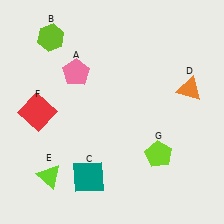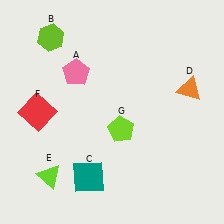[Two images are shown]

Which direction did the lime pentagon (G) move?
The lime pentagon (G) moved left.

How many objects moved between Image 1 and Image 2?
1 object moved between the two images.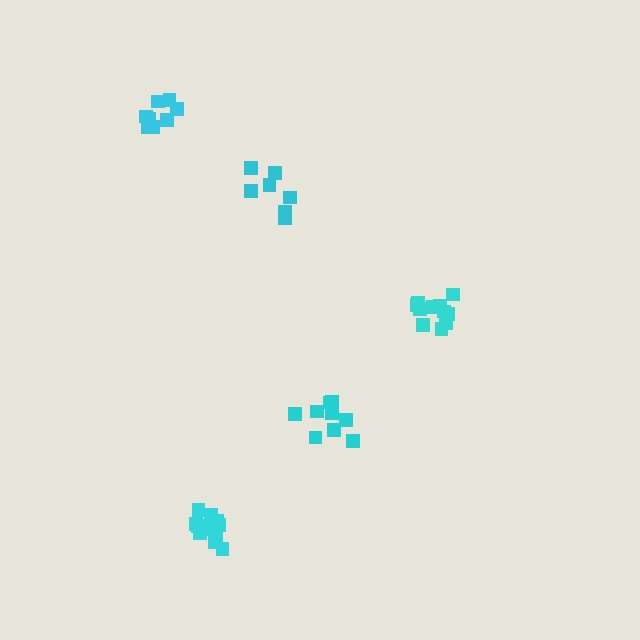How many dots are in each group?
Group 1: 11 dots, Group 2: 9 dots, Group 3: 11 dots, Group 4: 7 dots, Group 5: 8 dots (46 total).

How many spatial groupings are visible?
There are 5 spatial groupings.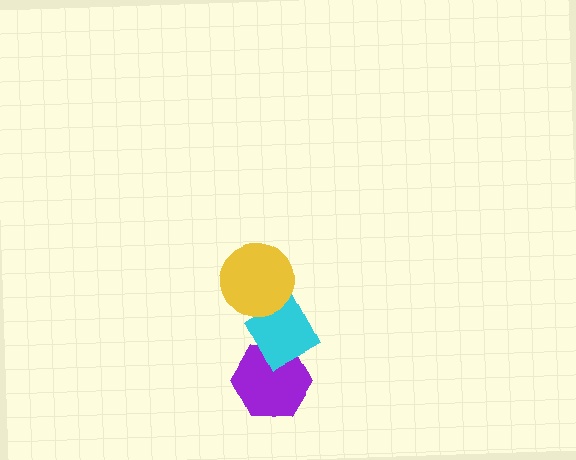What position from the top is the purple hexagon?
The purple hexagon is 3rd from the top.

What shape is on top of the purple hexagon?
The cyan diamond is on top of the purple hexagon.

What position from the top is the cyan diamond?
The cyan diamond is 2nd from the top.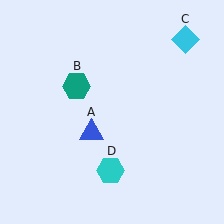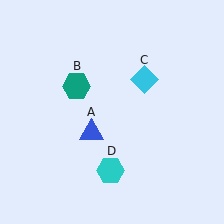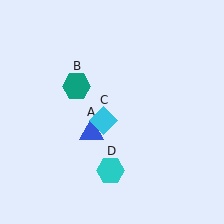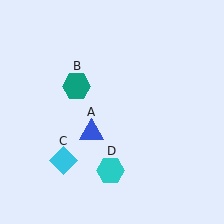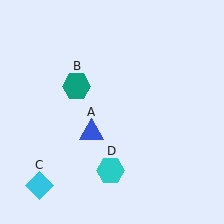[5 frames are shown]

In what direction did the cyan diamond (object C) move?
The cyan diamond (object C) moved down and to the left.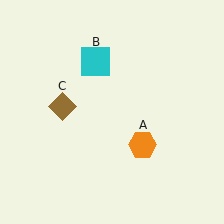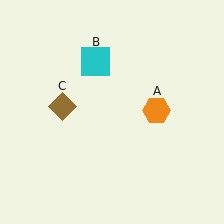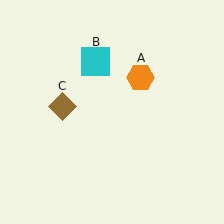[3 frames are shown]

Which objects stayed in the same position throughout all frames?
Cyan square (object B) and brown diamond (object C) remained stationary.